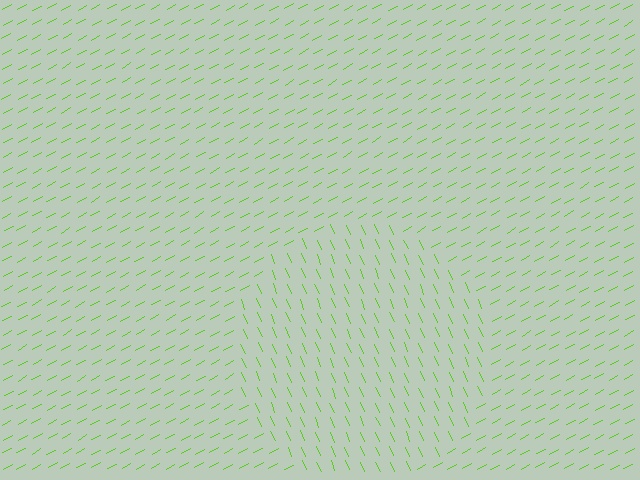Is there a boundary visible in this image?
Yes, there is a texture boundary formed by a change in line orientation.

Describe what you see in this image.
The image is filled with small lime line segments. A circle region in the image has lines oriented differently from the surrounding lines, creating a visible texture boundary.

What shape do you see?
I see a circle.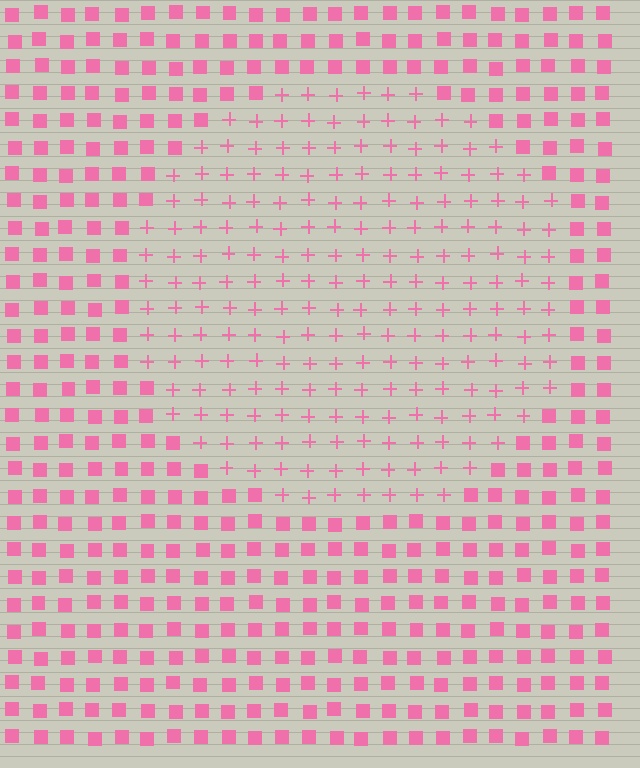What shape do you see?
I see a circle.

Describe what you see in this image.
The image is filled with small pink elements arranged in a uniform grid. A circle-shaped region contains plus signs, while the surrounding area contains squares. The boundary is defined purely by the change in element shape.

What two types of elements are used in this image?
The image uses plus signs inside the circle region and squares outside it.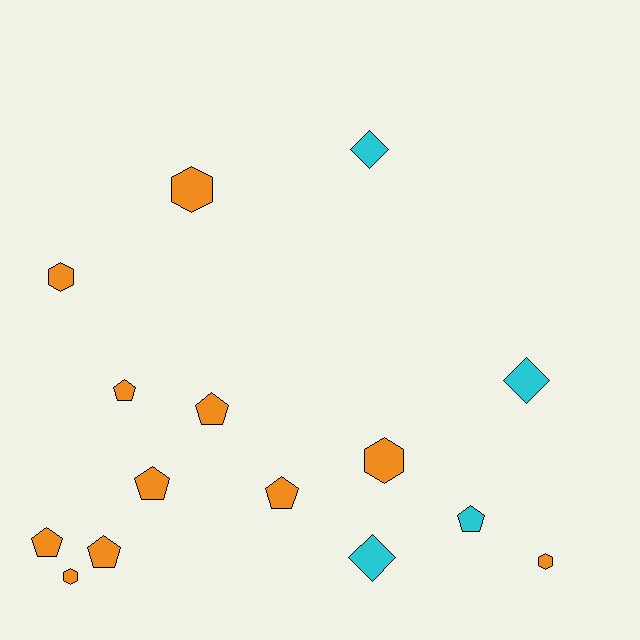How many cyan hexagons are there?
There are no cyan hexagons.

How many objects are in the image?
There are 15 objects.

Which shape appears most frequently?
Pentagon, with 7 objects.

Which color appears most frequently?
Orange, with 11 objects.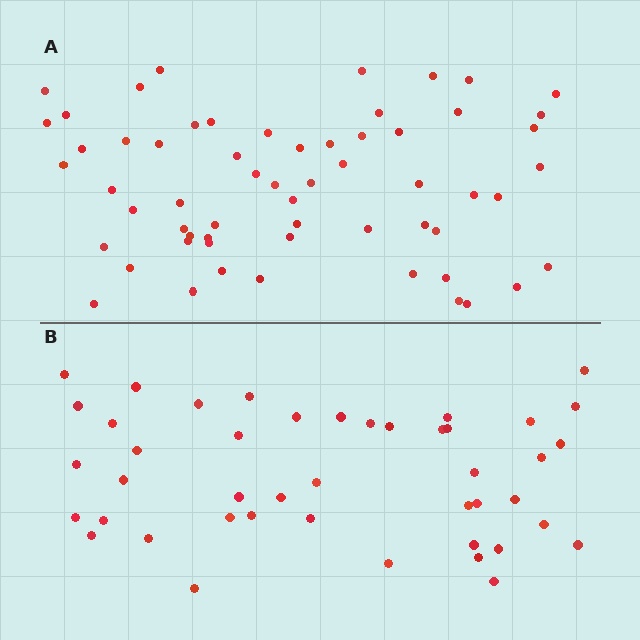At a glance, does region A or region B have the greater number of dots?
Region A (the top region) has more dots.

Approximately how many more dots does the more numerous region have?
Region A has approximately 15 more dots than region B.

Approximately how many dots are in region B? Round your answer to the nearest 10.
About 40 dots. (The exact count is 44, which rounds to 40.)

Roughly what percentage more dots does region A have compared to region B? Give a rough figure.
About 35% more.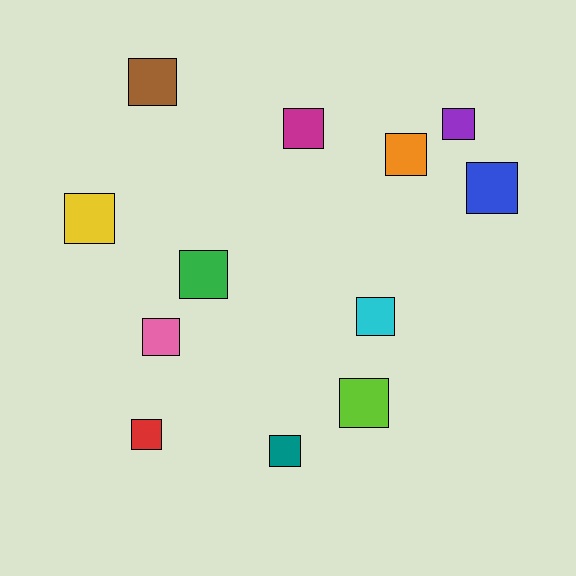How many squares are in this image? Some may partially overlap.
There are 12 squares.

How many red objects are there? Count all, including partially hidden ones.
There is 1 red object.